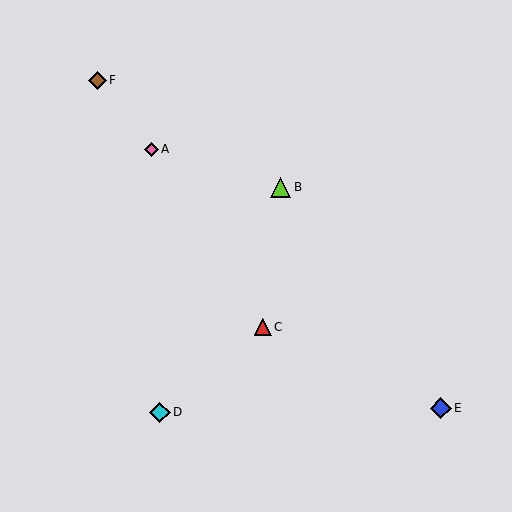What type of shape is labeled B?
Shape B is a lime triangle.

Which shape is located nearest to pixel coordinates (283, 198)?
The lime triangle (labeled B) at (281, 187) is nearest to that location.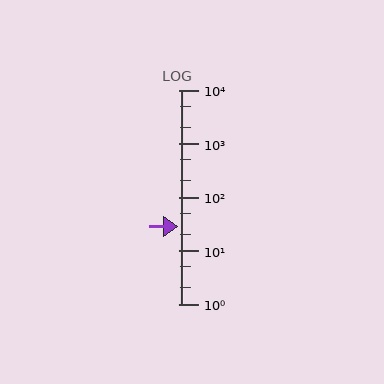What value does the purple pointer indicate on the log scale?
The pointer indicates approximately 28.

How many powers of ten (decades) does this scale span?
The scale spans 4 decades, from 1 to 10000.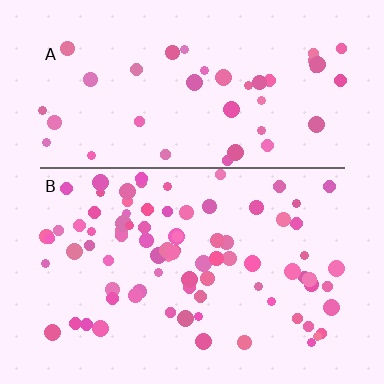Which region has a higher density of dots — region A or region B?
B (the bottom).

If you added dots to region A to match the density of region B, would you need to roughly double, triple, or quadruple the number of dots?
Approximately double.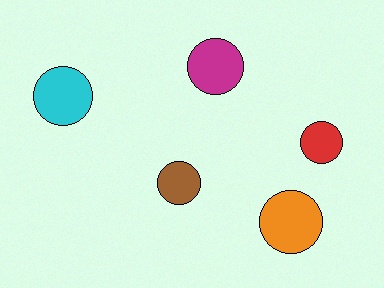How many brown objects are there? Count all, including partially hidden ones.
There is 1 brown object.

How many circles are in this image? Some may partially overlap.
There are 5 circles.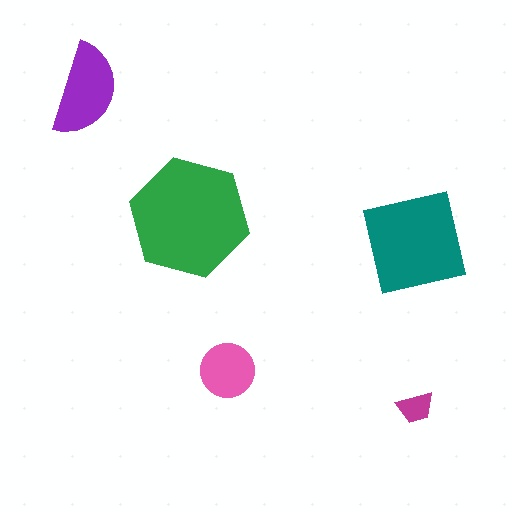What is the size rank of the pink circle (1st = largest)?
4th.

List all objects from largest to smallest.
The green hexagon, the teal square, the purple semicircle, the pink circle, the magenta trapezoid.